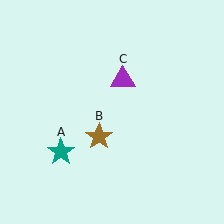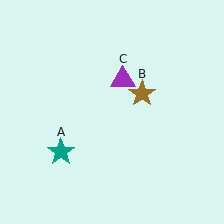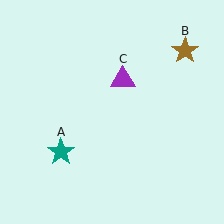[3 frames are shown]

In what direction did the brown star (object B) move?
The brown star (object B) moved up and to the right.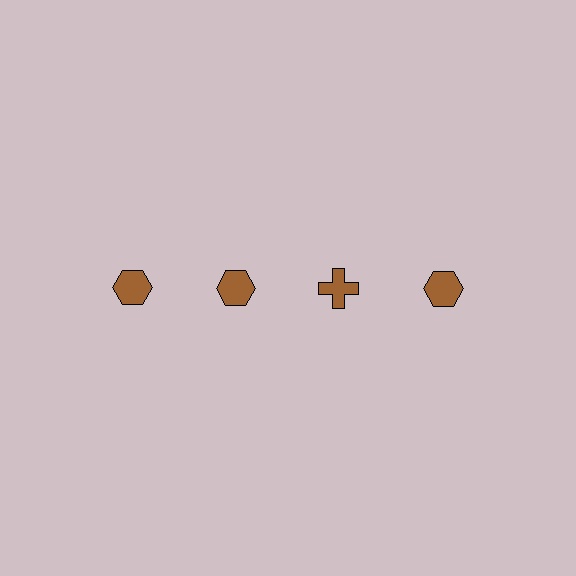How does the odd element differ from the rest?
It has a different shape: cross instead of hexagon.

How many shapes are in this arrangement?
There are 4 shapes arranged in a grid pattern.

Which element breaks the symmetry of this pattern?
The brown cross in the top row, center column breaks the symmetry. All other shapes are brown hexagons.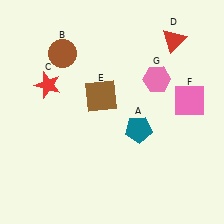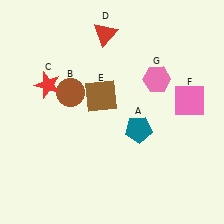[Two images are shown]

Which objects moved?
The objects that moved are: the brown circle (B), the red triangle (D).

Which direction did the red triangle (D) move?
The red triangle (D) moved left.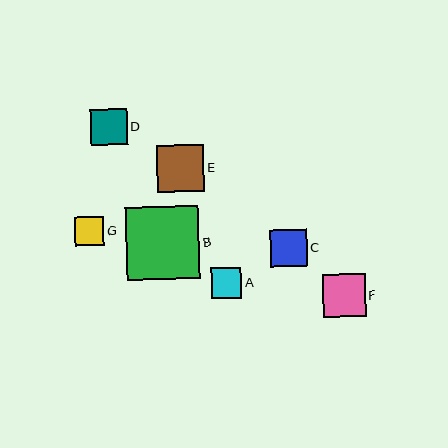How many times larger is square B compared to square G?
Square B is approximately 2.5 times the size of square G.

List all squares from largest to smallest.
From largest to smallest: B, E, F, C, D, A, G.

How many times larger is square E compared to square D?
Square E is approximately 1.3 times the size of square D.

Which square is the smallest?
Square G is the smallest with a size of approximately 29 pixels.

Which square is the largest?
Square B is the largest with a size of approximately 73 pixels.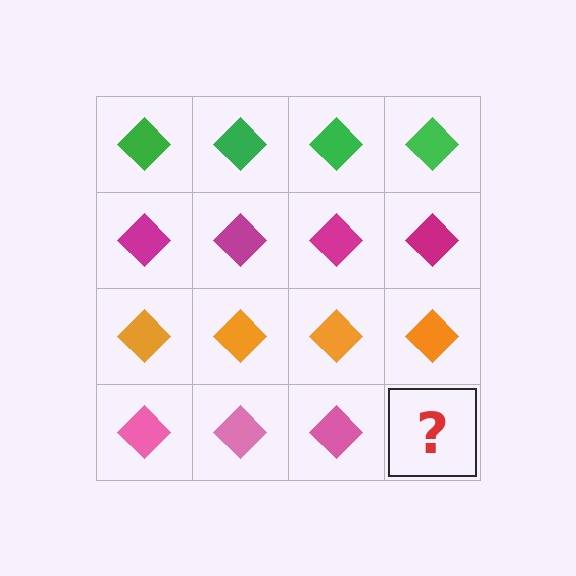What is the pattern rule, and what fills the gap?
The rule is that each row has a consistent color. The gap should be filled with a pink diamond.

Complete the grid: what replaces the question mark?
The question mark should be replaced with a pink diamond.